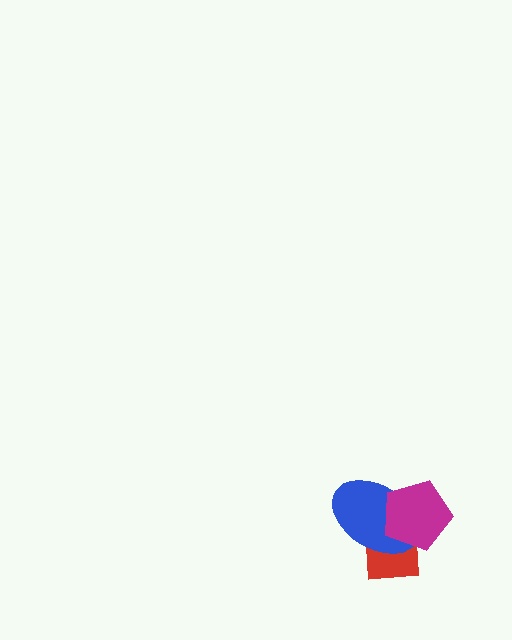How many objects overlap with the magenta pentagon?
2 objects overlap with the magenta pentagon.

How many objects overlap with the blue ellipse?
2 objects overlap with the blue ellipse.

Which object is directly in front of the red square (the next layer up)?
The blue ellipse is directly in front of the red square.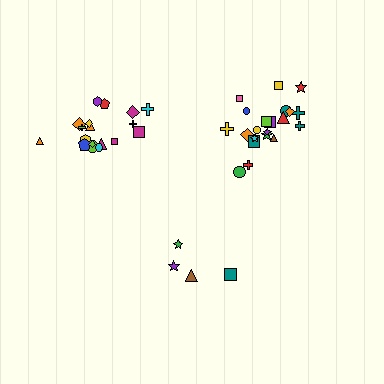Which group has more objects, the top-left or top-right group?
The top-right group.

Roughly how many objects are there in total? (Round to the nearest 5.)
Roughly 45 objects in total.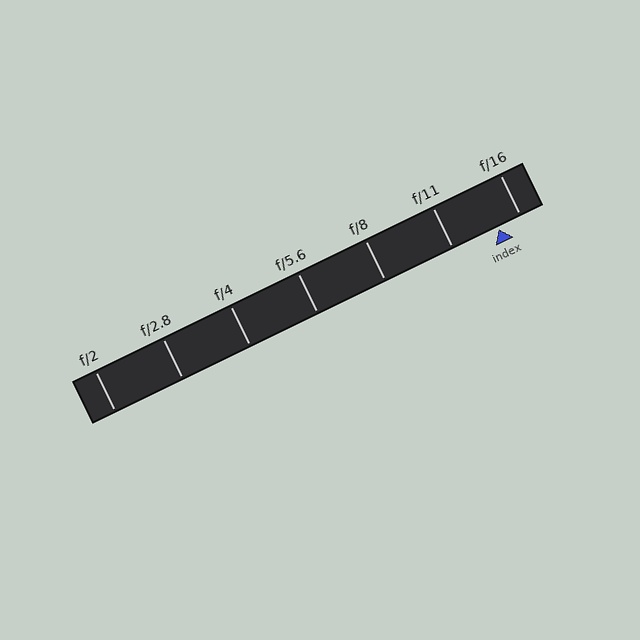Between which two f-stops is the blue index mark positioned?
The index mark is between f/11 and f/16.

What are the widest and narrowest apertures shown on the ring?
The widest aperture shown is f/2 and the narrowest is f/16.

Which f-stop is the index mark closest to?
The index mark is closest to f/16.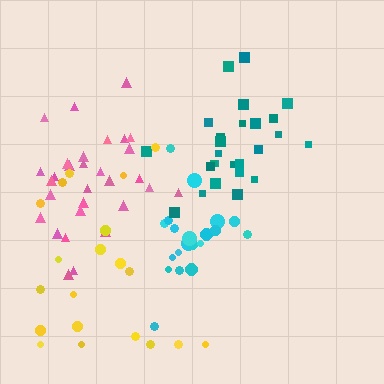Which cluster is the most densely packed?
Pink.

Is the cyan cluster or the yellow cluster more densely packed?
Cyan.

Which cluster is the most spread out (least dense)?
Yellow.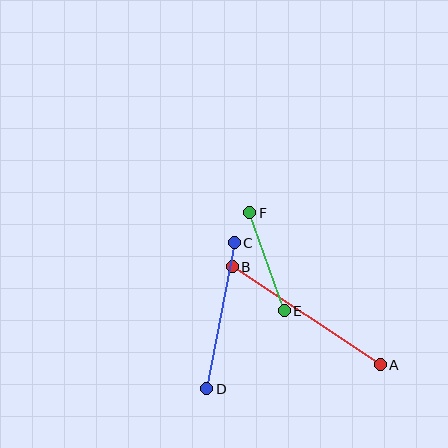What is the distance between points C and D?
The distance is approximately 148 pixels.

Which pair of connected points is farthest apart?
Points A and B are farthest apart.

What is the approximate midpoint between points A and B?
The midpoint is at approximately (306, 316) pixels.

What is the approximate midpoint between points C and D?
The midpoint is at approximately (220, 316) pixels.